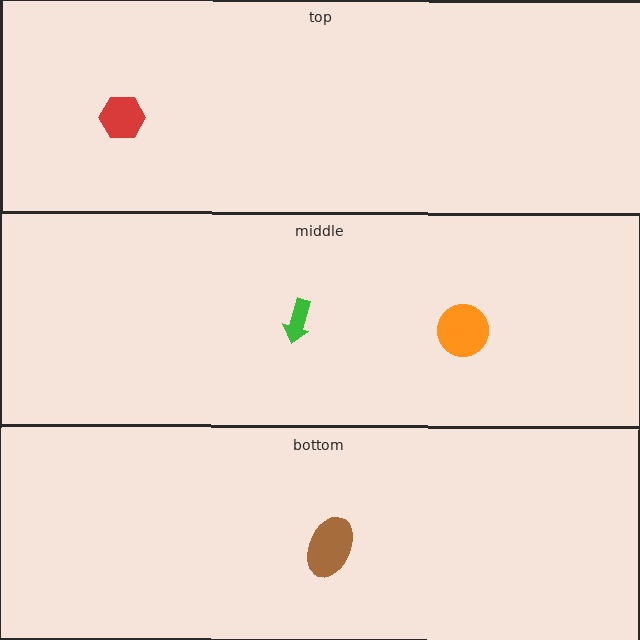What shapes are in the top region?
The red hexagon.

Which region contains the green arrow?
The middle region.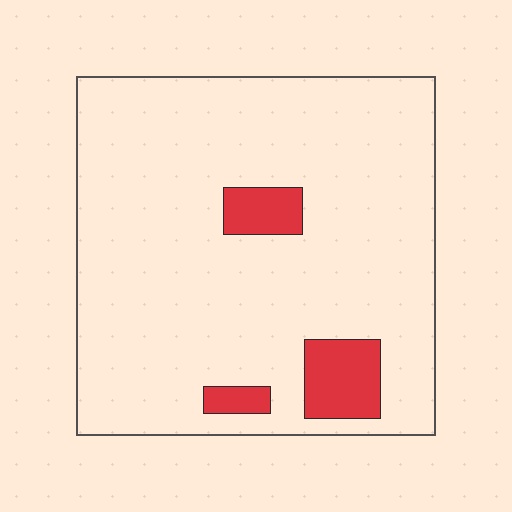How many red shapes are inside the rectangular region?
3.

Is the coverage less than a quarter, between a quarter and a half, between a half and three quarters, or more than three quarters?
Less than a quarter.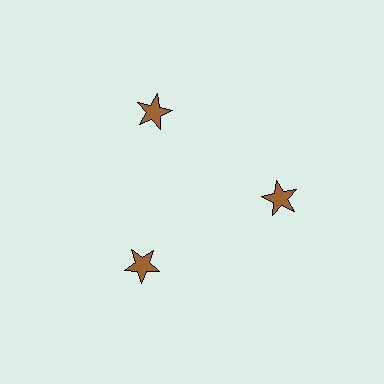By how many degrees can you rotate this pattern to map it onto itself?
The pattern maps onto itself every 120 degrees of rotation.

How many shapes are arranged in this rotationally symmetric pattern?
There are 3 shapes, arranged in 3 groups of 1.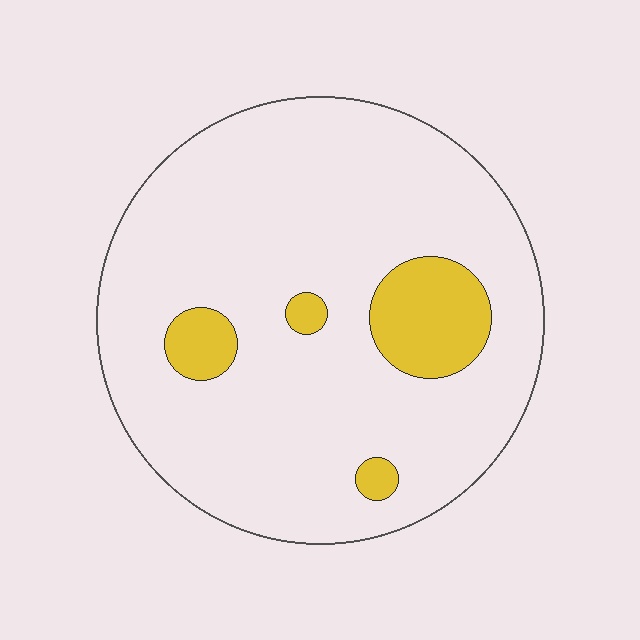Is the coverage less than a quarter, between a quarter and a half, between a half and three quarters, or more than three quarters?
Less than a quarter.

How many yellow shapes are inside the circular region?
4.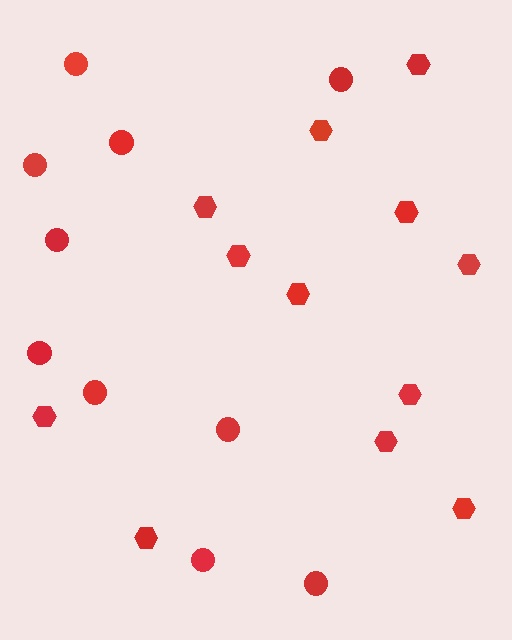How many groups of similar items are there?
There are 2 groups: one group of hexagons (12) and one group of circles (10).